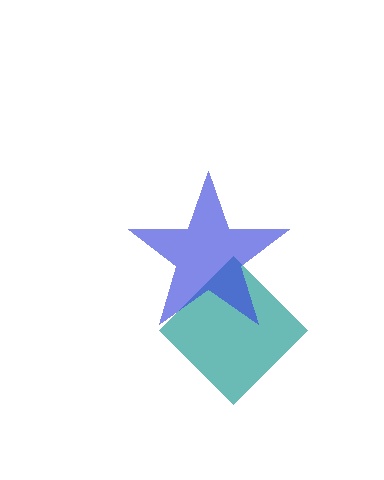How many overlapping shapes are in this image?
There are 2 overlapping shapes in the image.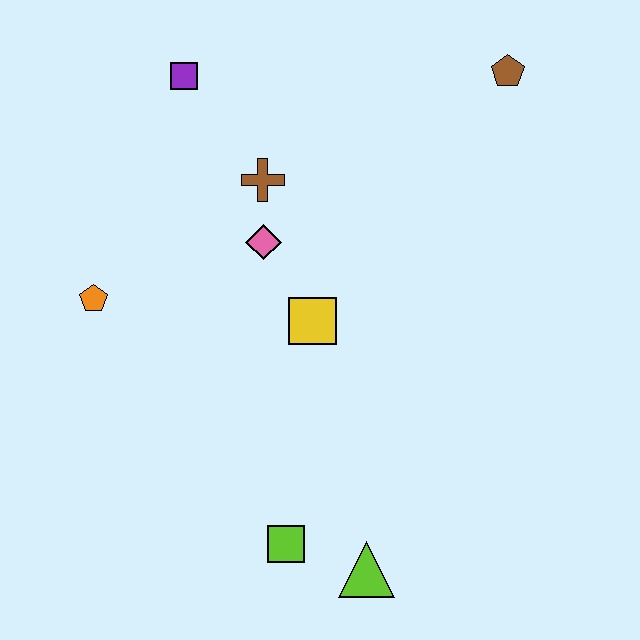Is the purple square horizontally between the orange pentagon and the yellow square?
Yes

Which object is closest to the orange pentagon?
The pink diamond is closest to the orange pentagon.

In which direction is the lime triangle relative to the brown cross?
The lime triangle is below the brown cross.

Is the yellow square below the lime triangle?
No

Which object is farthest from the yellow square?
The brown pentagon is farthest from the yellow square.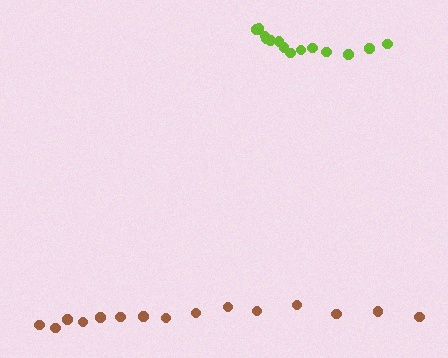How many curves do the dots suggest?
There are 2 distinct paths.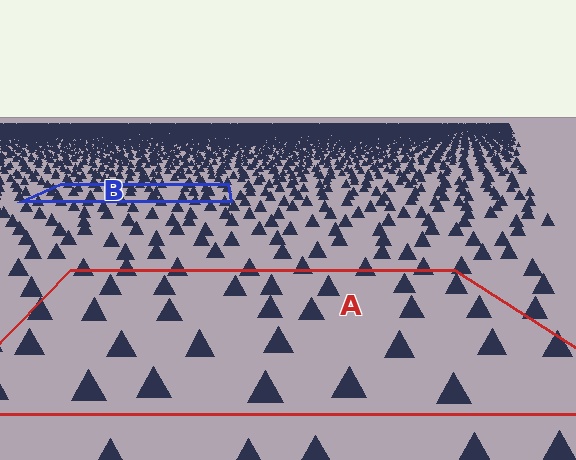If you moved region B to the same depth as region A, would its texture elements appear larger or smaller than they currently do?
They would appear larger. At a closer depth, the same texture elements are projected at a bigger on-screen size.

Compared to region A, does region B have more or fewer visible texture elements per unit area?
Region B has more texture elements per unit area — they are packed more densely because it is farther away.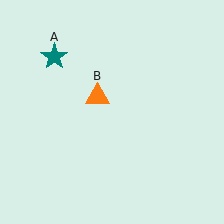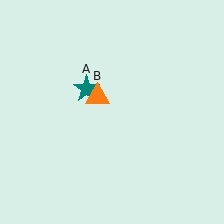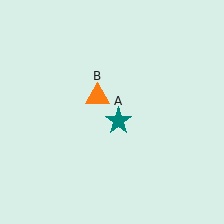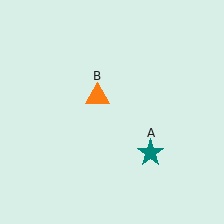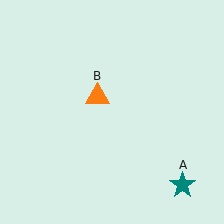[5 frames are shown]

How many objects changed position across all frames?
1 object changed position: teal star (object A).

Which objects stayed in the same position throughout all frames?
Orange triangle (object B) remained stationary.